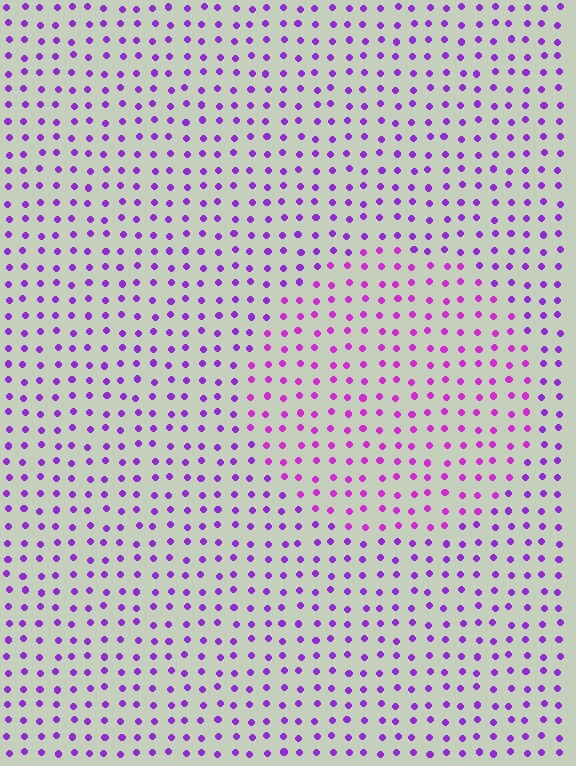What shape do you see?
I see a circle.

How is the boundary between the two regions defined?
The boundary is defined purely by a slight shift in hue (about 24 degrees). Spacing, size, and orientation are identical on both sides.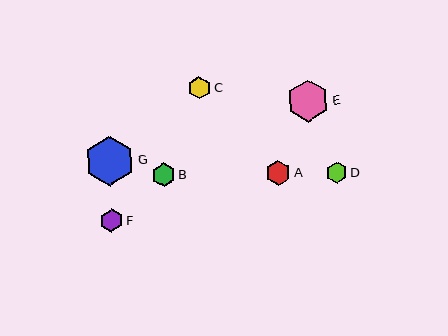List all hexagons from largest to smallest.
From largest to smallest: G, E, A, B, F, C, D.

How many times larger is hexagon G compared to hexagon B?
Hexagon G is approximately 2.1 times the size of hexagon B.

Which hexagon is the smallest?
Hexagon D is the smallest with a size of approximately 21 pixels.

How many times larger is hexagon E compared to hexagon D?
Hexagon E is approximately 2.0 times the size of hexagon D.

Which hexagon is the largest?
Hexagon G is the largest with a size of approximately 49 pixels.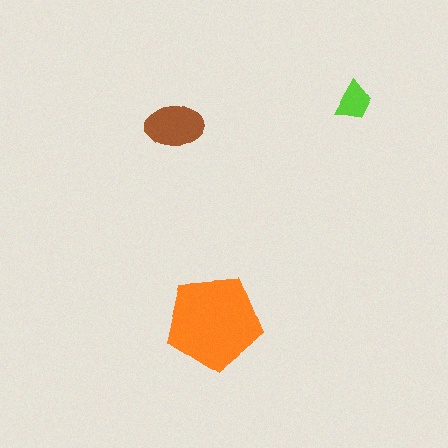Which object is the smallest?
The lime trapezoid.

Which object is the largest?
The orange pentagon.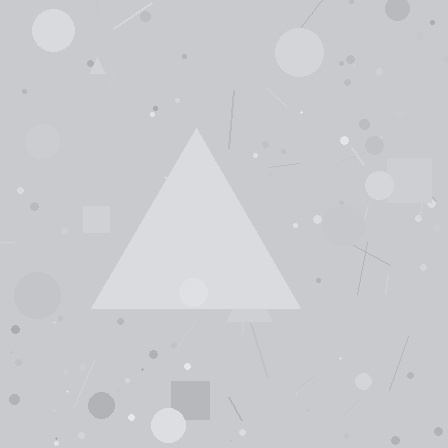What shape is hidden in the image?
A triangle is hidden in the image.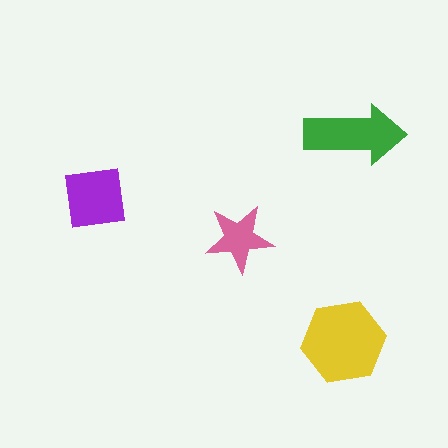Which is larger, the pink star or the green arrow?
The green arrow.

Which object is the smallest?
The pink star.